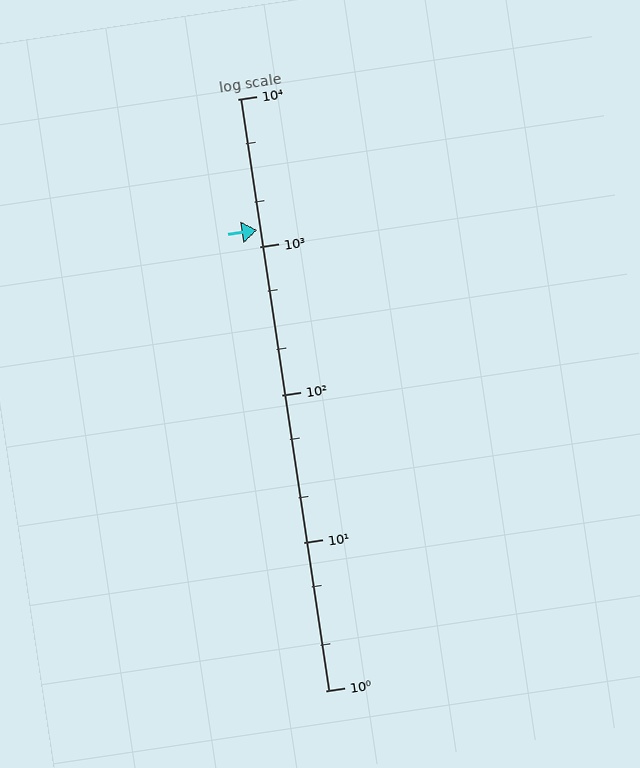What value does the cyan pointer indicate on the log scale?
The pointer indicates approximately 1300.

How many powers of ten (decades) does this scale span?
The scale spans 4 decades, from 1 to 10000.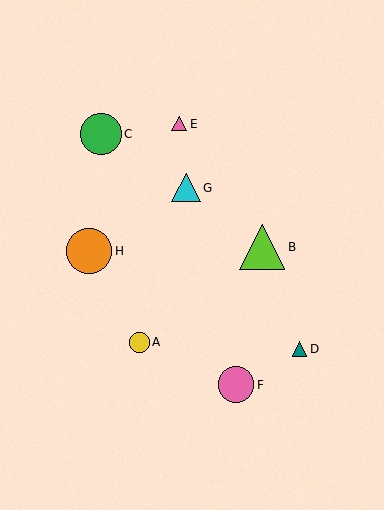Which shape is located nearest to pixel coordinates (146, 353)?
The yellow circle (labeled A) at (139, 342) is nearest to that location.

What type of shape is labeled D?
Shape D is a teal triangle.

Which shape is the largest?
The orange circle (labeled H) is the largest.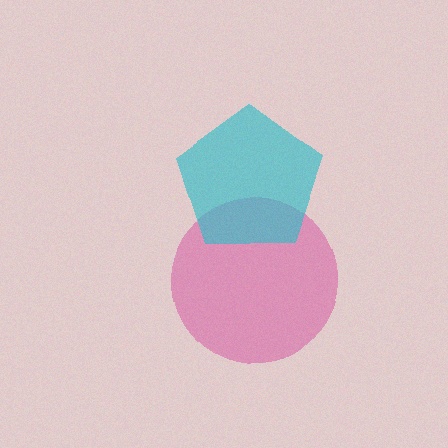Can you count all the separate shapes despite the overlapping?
Yes, there are 2 separate shapes.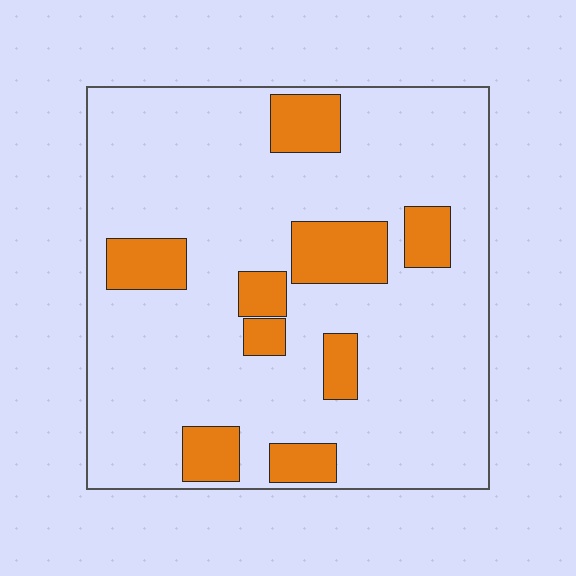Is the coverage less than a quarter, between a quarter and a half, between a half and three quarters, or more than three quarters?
Less than a quarter.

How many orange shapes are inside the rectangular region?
9.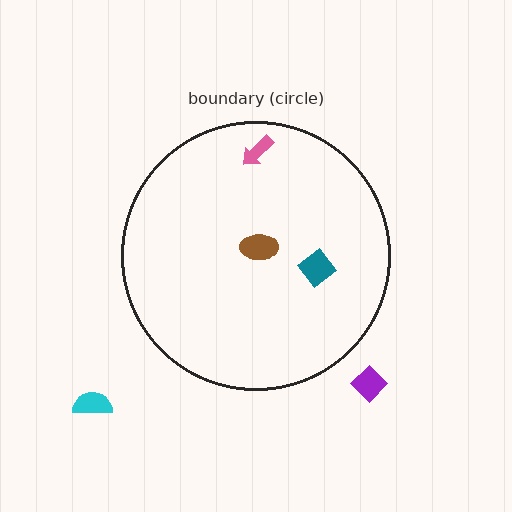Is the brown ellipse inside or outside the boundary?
Inside.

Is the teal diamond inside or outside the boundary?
Inside.